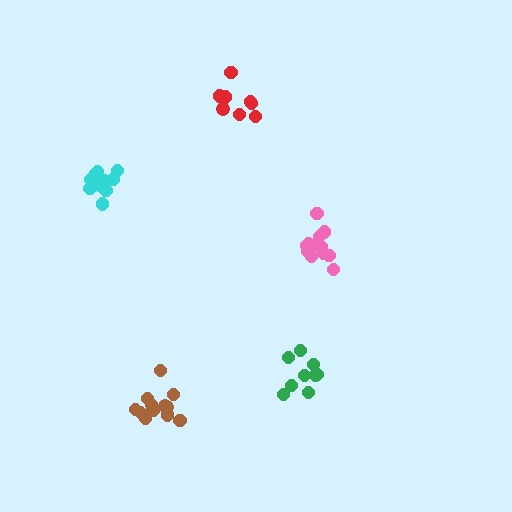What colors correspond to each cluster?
The clusters are colored: pink, brown, cyan, green, red.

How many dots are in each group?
Group 1: 13 dots, Group 2: 12 dots, Group 3: 10 dots, Group 4: 9 dots, Group 5: 8 dots (52 total).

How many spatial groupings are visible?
There are 5 spatial groupings.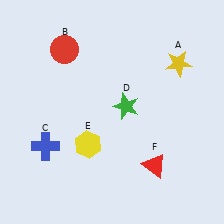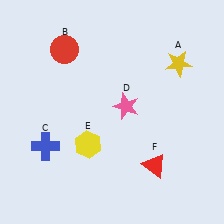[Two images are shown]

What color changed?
The star (D) changed from green in Image 1 to pink in Image 2.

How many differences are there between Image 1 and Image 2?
There is 1 difference between the two images.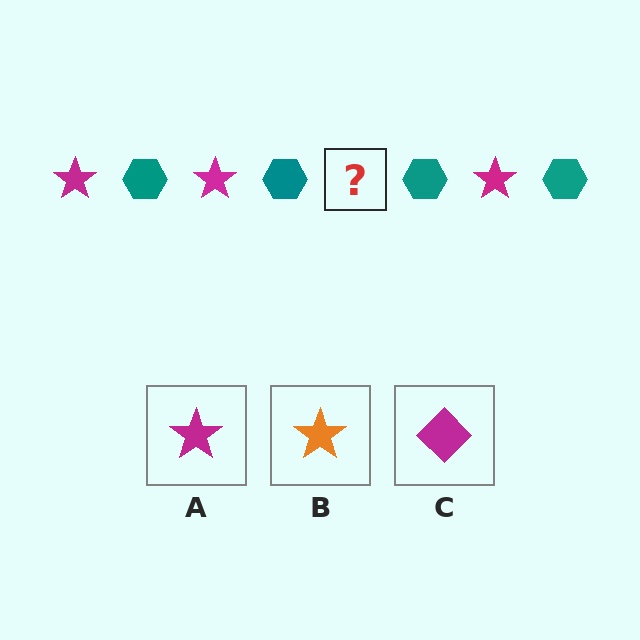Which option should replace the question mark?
Option A.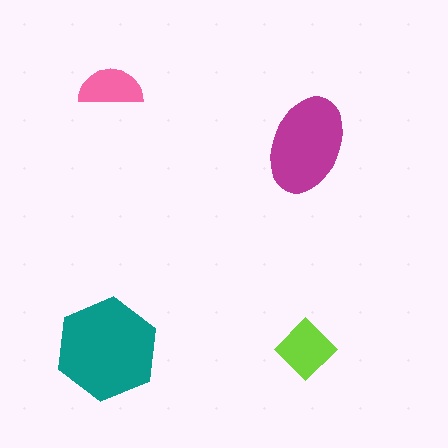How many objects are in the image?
There are 4 objects in the image.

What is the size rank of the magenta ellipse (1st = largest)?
2nd.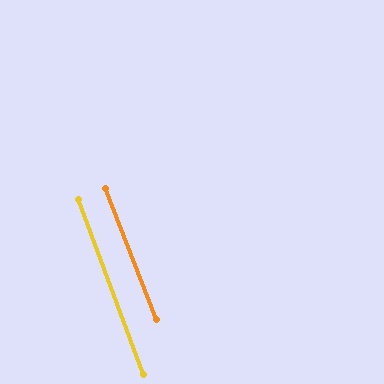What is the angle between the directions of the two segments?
Approximately 1 degree.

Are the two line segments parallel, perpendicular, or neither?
Parallel — their directions differ by only 1.0°.